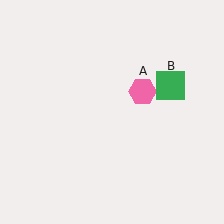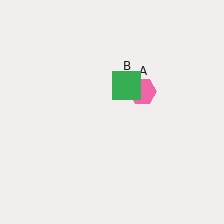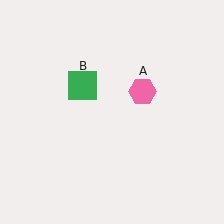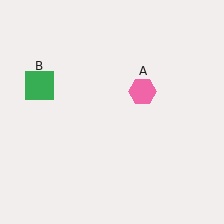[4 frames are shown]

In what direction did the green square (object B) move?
The green square (object B) moved left.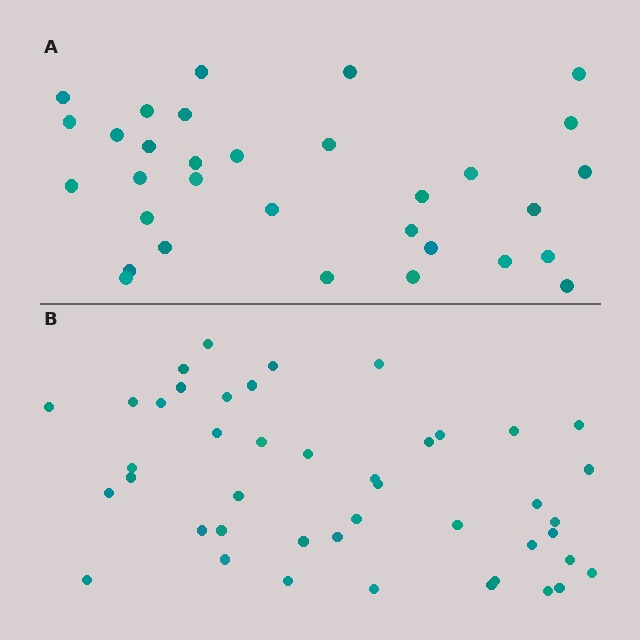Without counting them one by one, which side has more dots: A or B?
Region B (the bottom region) has more dots.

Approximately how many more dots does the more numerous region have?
Region B has roughly 12 or so more dots than region A.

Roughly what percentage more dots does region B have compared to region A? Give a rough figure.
About 40% more.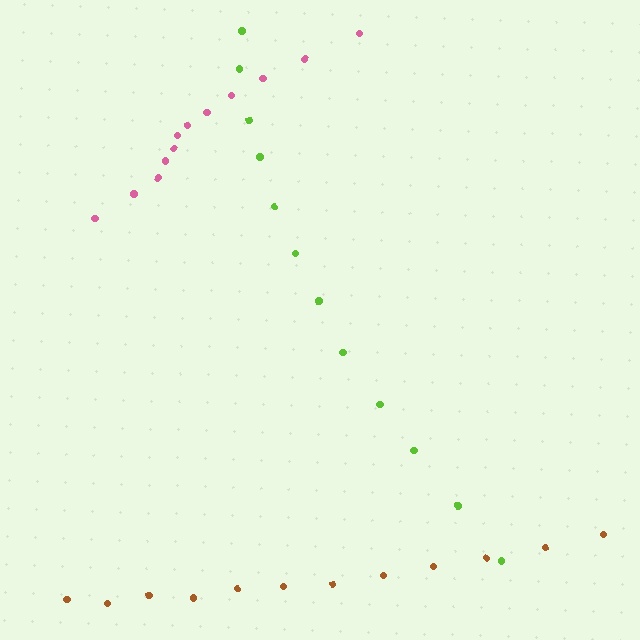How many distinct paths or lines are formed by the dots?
There are 3 distinct paths.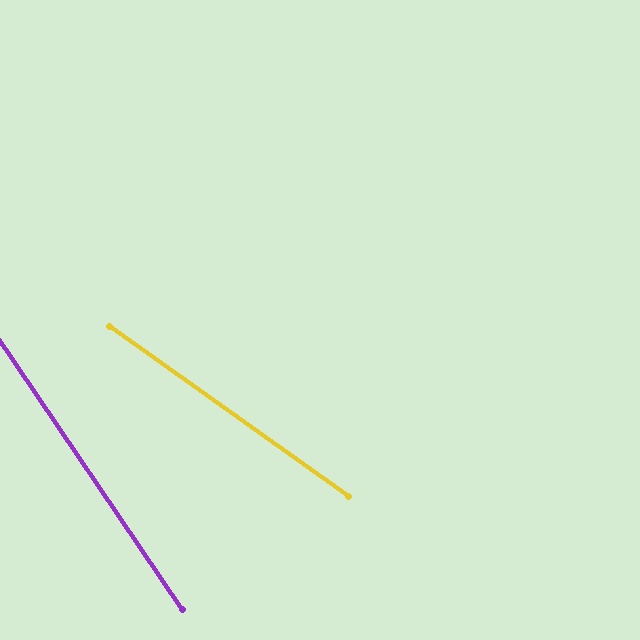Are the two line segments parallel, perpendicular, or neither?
Neither parallel nor perpendicular — they differ by about 20°.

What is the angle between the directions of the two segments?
Approximately 20 degrees.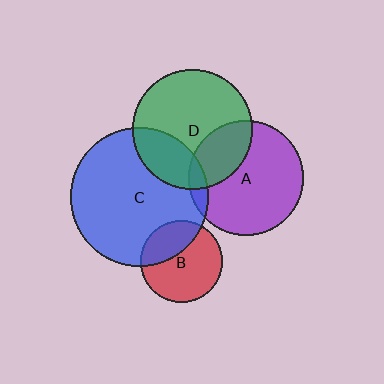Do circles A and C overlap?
Yes.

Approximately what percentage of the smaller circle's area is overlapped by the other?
Approximately 10%.